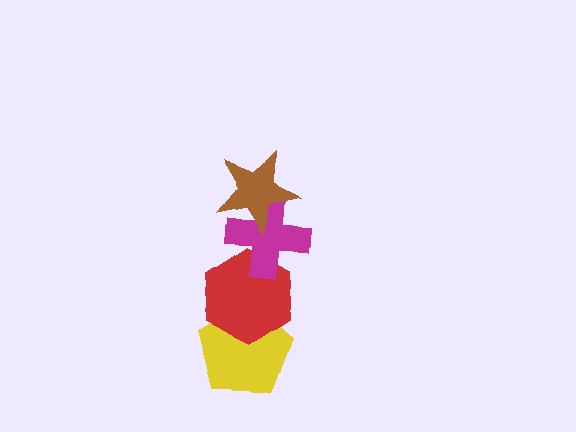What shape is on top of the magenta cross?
The brown star is on top of the magenta cross.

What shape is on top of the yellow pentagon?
The red hexagon is on top of the yellow pentagon.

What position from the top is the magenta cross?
The magenta cross is 2nd from the top.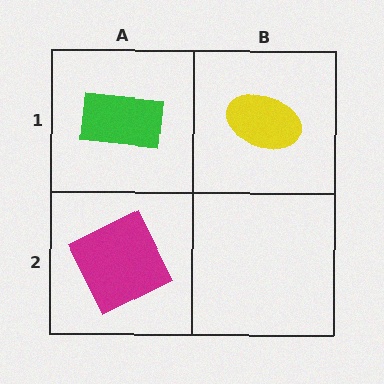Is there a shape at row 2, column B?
No, that cell is empty.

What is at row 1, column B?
A yellow ellipse.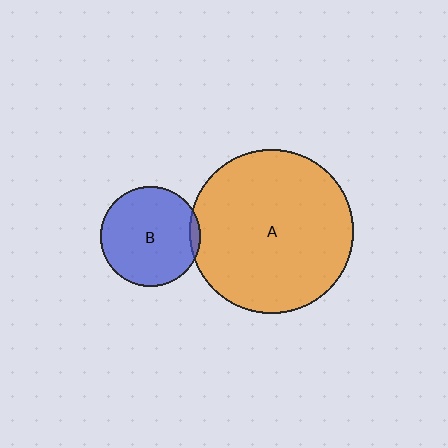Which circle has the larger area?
Circle A (orange).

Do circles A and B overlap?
Yes.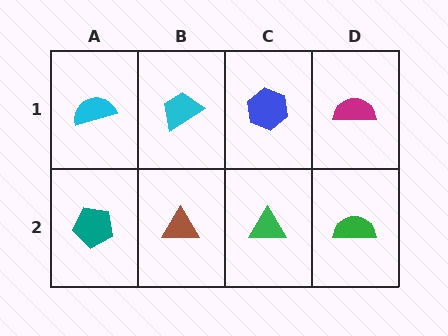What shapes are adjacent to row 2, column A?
A cyan semicircle (row 1, column A), a brown triangle (row 2, column B).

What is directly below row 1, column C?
A green triangle.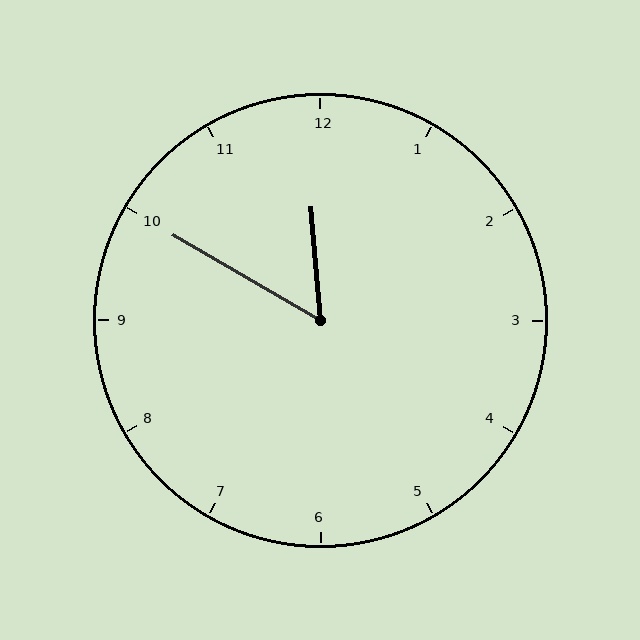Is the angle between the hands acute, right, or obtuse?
It is acute.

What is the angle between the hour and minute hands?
Approximately 55 degrees.